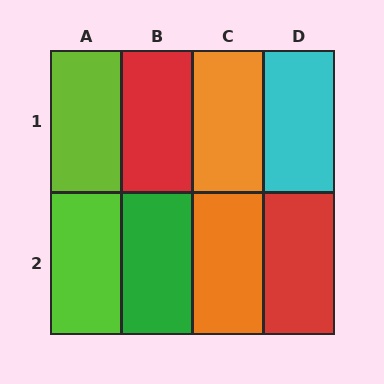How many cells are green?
1 cell is green.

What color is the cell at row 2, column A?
Lime.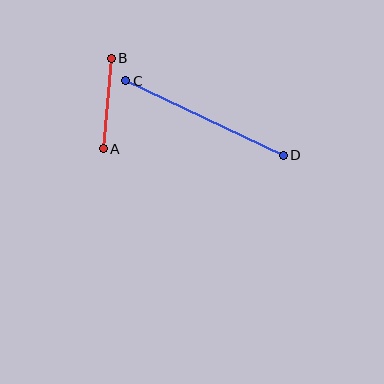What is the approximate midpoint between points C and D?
The midpoint is at approximately (205, 118) pixels.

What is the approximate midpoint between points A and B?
The midpoint is at approximately (107, 104) pixels.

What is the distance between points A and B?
The distance is approximately 90 pixels.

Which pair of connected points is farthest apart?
Points C and D are farthest apart.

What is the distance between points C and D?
The distance is approximately 174 pixels.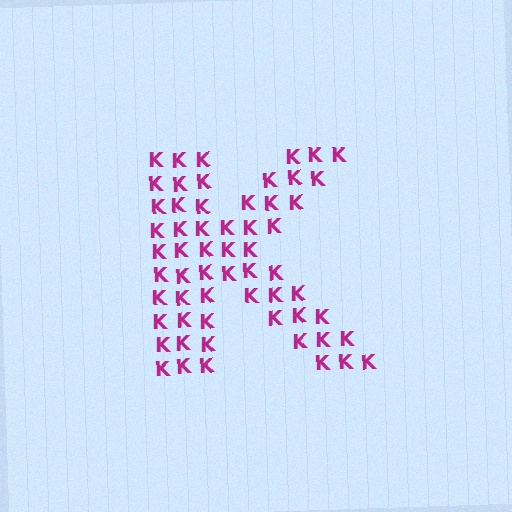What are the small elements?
The small elements are letter K's.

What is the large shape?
The large shape is the letter K.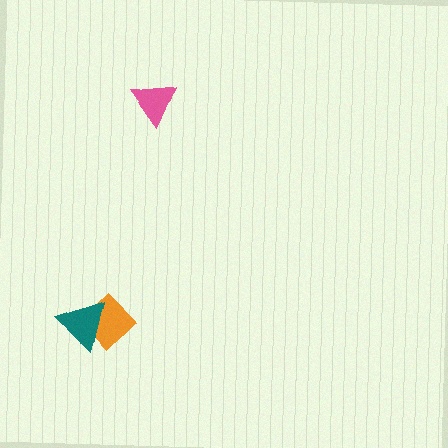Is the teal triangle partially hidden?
No, no other shape covers it.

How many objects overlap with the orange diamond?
1 object overlaps with the orange diamond.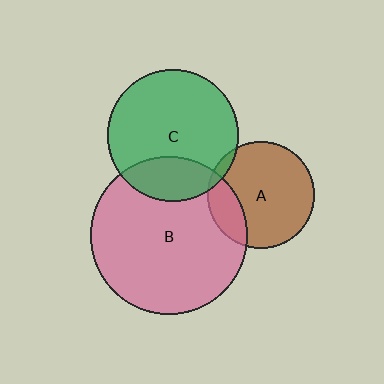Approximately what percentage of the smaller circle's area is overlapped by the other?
Approximately 25%.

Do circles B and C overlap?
Yes.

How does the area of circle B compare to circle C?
Approximately 1.4 times.